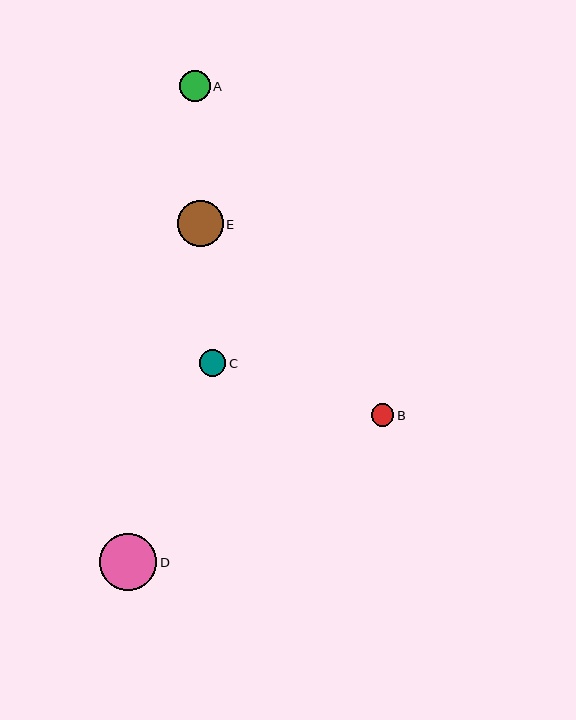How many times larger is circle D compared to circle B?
Circle D is approximately 2.5 times the size of circle B.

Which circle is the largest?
Circle D is the largest with a size of approximately 57 pixels.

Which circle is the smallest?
Circle B is the smallest with a size of approximately 23 pixels.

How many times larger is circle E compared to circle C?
Circle E is approximately 1.7 times the size of circle C.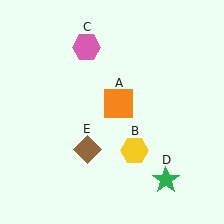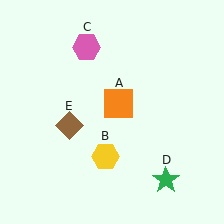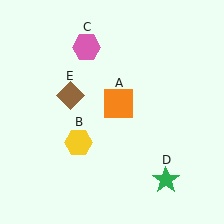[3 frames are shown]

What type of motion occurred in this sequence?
The yellow hexagon (object B), brown diamond (object E) rotated clockwise around the center of the scene.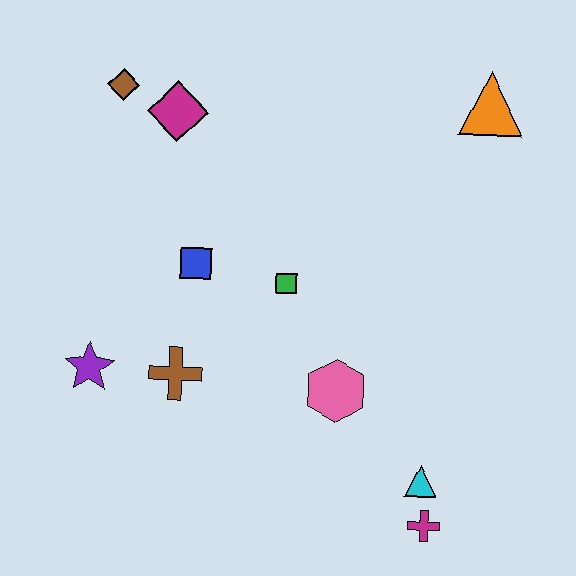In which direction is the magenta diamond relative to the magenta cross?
The magenta diamond is above the magenta cross.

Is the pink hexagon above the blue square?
No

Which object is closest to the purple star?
The brown cross is closest to the purple star.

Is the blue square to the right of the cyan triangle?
No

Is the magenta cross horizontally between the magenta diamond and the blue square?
No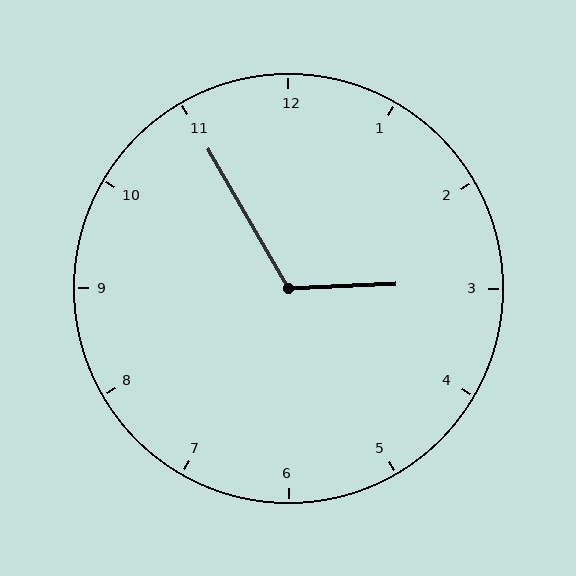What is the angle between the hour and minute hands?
Approximately 118 degrees.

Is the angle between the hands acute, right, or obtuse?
It is obtuse.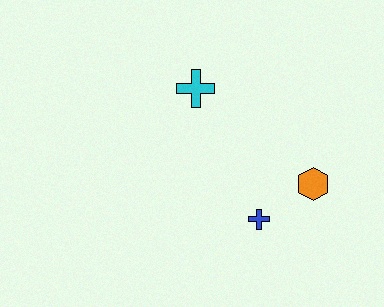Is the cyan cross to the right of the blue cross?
No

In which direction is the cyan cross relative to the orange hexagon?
The cyan cross is to the left of the orange hexagon.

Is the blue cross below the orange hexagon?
Yes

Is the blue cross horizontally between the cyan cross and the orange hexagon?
Yes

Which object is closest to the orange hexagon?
The blue cross is closest to the orange hexagon.